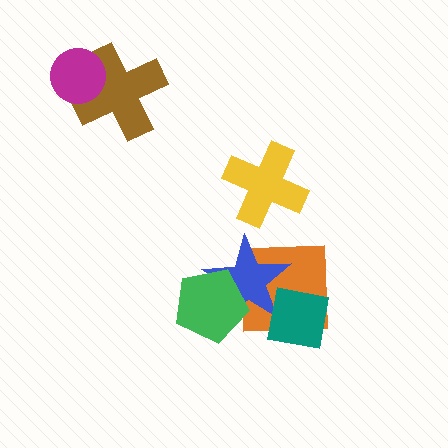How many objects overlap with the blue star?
3 objects overlap with the blue star.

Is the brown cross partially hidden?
Yes, it is partially covered by another shape.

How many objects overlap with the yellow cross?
0 objects overlap with the yellow cross.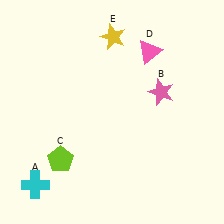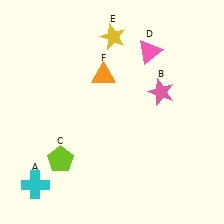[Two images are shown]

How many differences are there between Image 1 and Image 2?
There is 1 difference between the two images.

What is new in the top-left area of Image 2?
An orange triangle (F) was added in the top-left area of Image 2.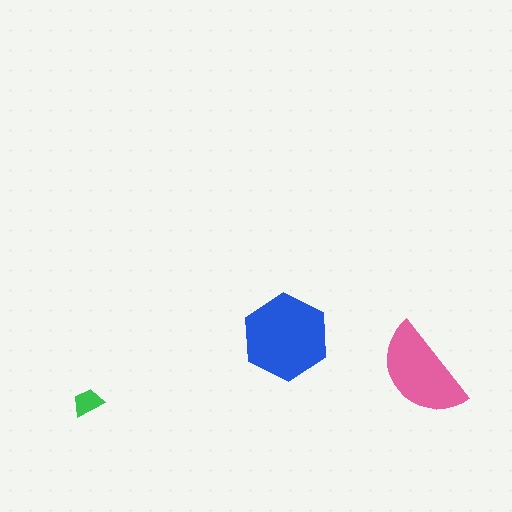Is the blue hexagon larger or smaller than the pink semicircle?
Larger.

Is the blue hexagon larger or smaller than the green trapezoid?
Larger.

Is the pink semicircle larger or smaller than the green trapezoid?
Larger.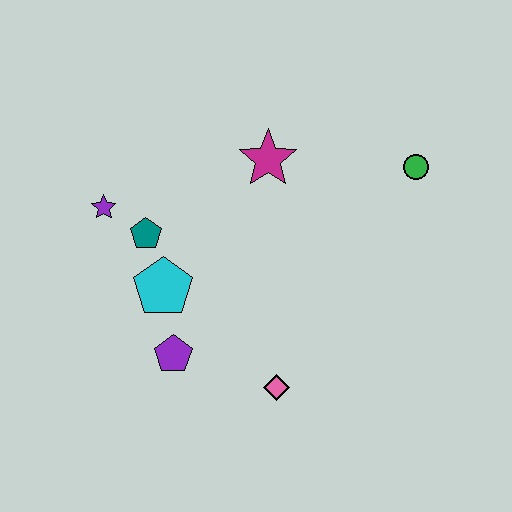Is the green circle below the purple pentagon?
No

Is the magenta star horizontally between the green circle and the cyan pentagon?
Yes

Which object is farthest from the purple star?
The green circle is farthest from the purple star.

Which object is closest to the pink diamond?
The purple pentagon is closest to the pink diamond.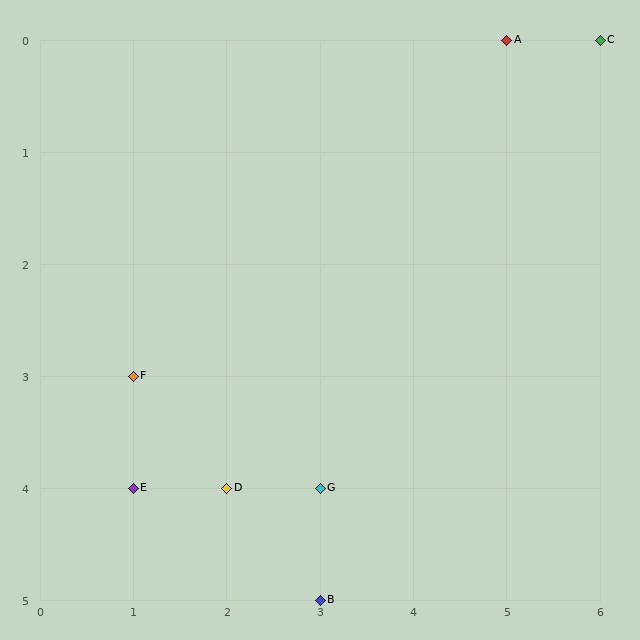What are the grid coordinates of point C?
Point C is at grid coordinates (6, 0).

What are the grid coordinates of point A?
Point A is at grid coordinates (5, 0).